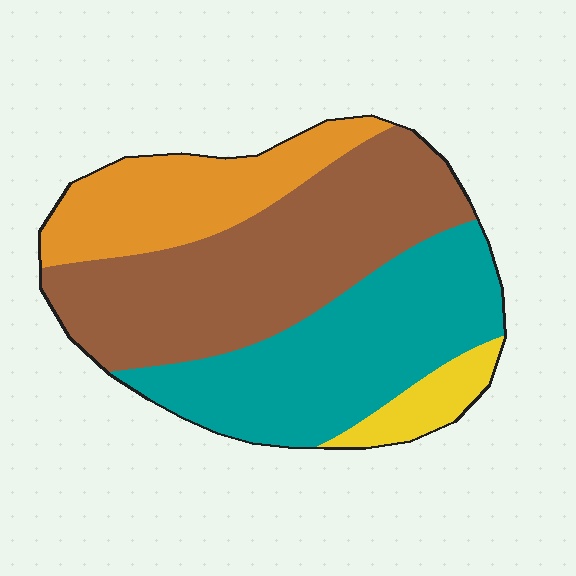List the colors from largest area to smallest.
From largest to smallest: brown, teal, orange, yellow.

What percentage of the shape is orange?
Orange takes up about one fifth (1/5) of the shape.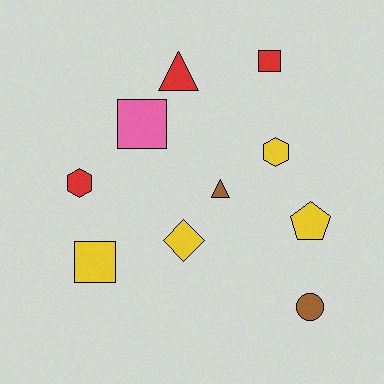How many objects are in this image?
There are 10 objects.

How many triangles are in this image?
There are 2 triangles.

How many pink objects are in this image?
There is 1 pink object.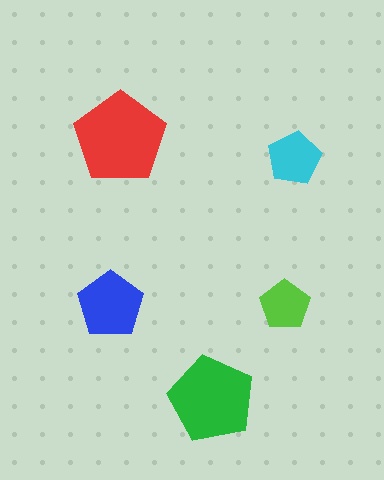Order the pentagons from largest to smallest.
the red one, the green one, the blue one, the cyan one, the lime one.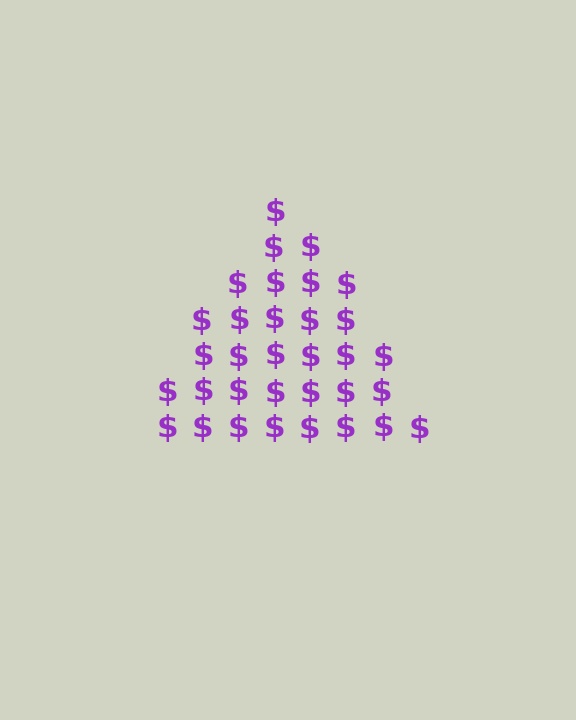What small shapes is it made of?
It is made of small dollar signs.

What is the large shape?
The large shape is a triangle.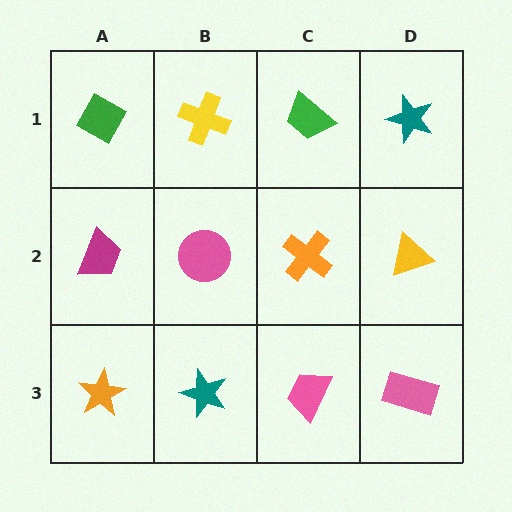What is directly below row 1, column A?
A magenta trapezoid.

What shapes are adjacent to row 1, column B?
A pink circle (row 2, column B), a green diamond (row 1, column A), a green trapezoid (row 1, column C).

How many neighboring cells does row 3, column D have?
2.